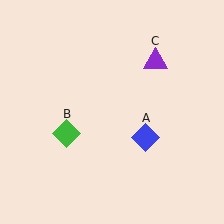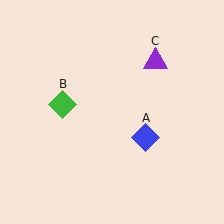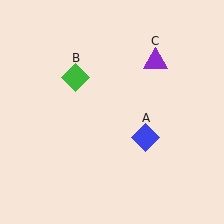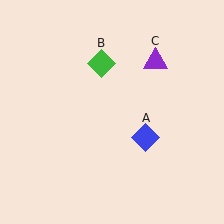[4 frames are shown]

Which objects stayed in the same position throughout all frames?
Blue diamond (object A) and purple triangle (object C) remained stationary.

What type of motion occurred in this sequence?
The green diamond (object B) rotated clockwise around the center of the scene.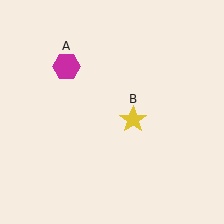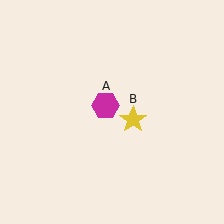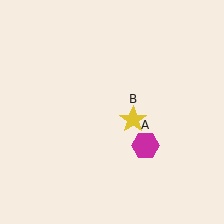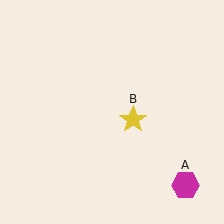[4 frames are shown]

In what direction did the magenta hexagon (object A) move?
The magenta hexagon (object A) moved down and to the right.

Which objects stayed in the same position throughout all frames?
Yellow star (object B) remained stationary.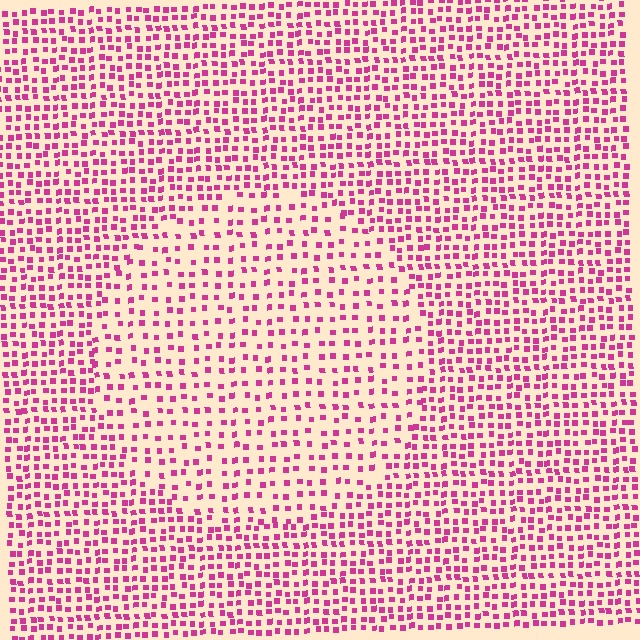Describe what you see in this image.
The image contains small magenta elements arranged at two different densities. A circle-shaped region is visible where the elements are less densely packed than the surrounding area.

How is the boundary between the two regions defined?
The boundary is defined by a change in element density (approximately 1.7x ratio). All elements are the same color, size, and shape.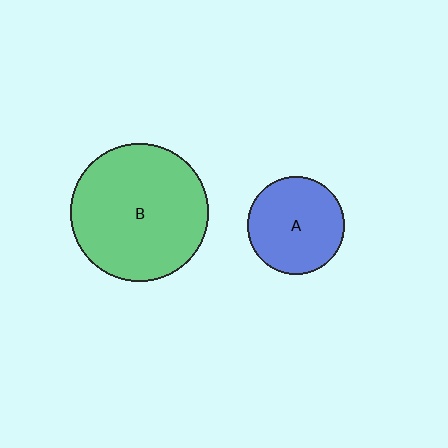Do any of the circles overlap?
No, none of the circles overlap.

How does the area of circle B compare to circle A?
Approximately 2.0 times.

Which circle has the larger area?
Circle B (green).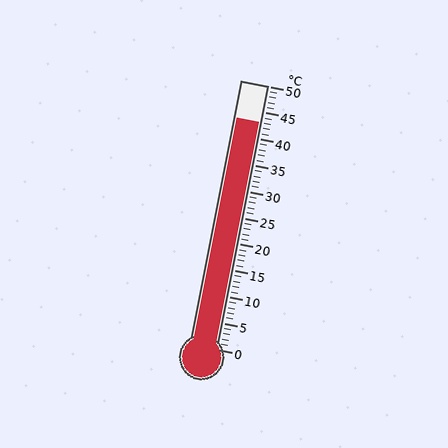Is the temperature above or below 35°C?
The temperature is above 35°C.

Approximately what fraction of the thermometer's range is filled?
The thermometer is filled to approximately 85% of its range.